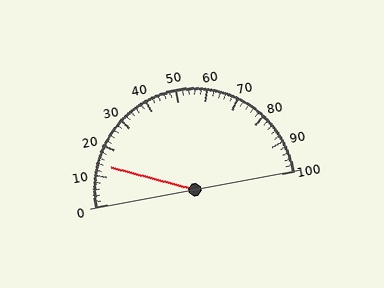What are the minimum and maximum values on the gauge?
The gauge ranges from 0 to 100.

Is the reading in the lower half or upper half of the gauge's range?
The reading is in the lower half of the range (0 to 100).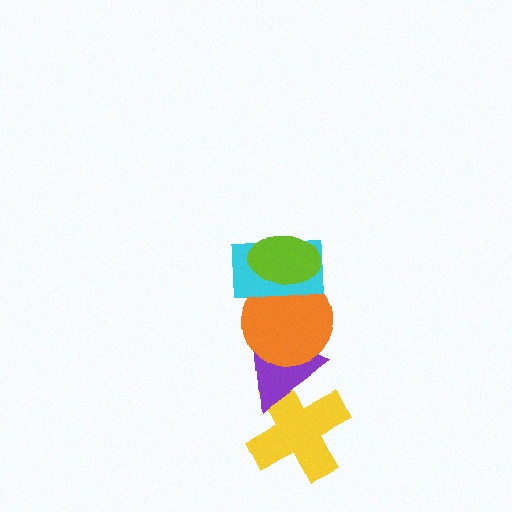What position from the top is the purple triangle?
The purple triangle is 4th from the top.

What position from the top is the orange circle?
The orange circle is 3rd from the top.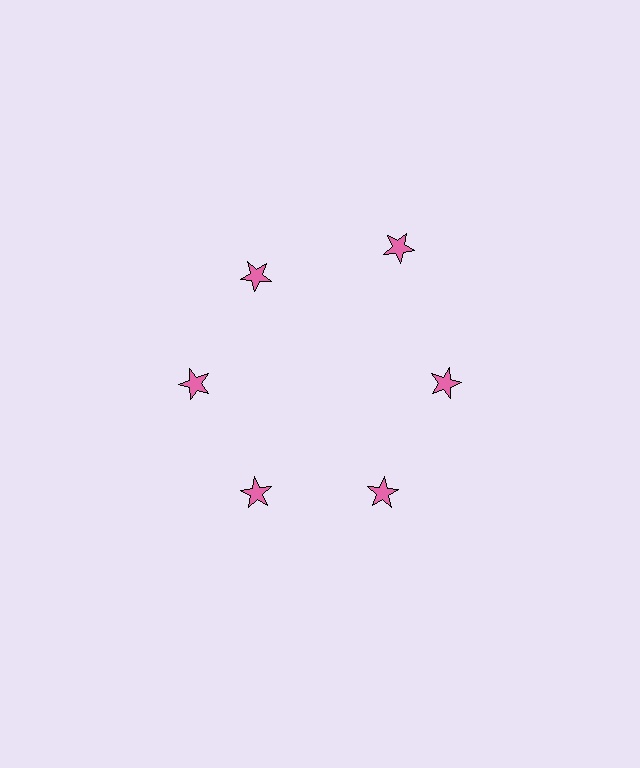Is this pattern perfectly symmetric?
No. The 6 pink stars are arranged in a ring, but one element near the 1 o'clock position is pushed outward from the center, breaking the 6-fold rotational symmetry.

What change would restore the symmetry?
The symmetry would be restored by moving it inward, back onto the ring so that all 6 stars sit at equal angles and equal distance from the center.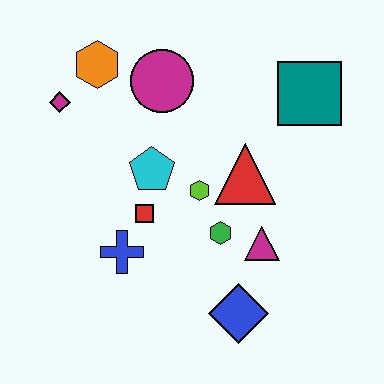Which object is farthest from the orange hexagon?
The blue diamond is farthest from the orange hexagon.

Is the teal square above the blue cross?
Yes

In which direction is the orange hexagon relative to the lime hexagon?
The orange hexagon is above the lime hexagon.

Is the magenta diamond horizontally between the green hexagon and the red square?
No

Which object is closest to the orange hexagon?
The magenta diamond is closest to the orange hexagon.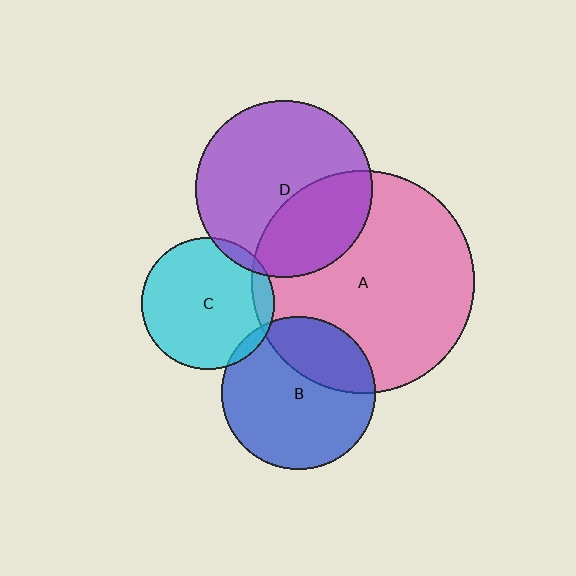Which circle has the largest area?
Circle A (pink).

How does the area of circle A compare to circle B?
Approximately 2.1 times.